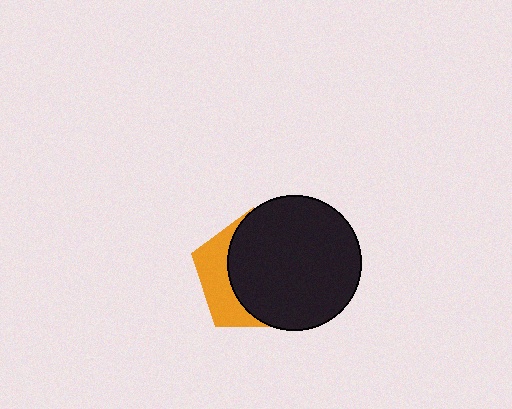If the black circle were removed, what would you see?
You would see the complete orange pentagon.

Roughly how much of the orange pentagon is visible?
A small part of it is visible (roughly 31%).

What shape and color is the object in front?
The object in front is a black circle.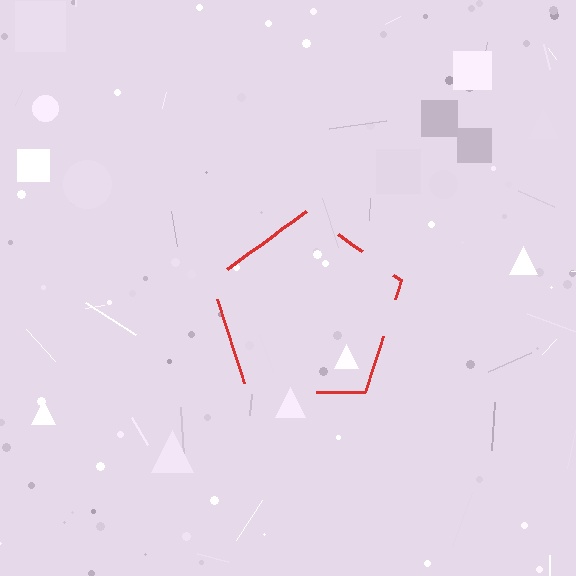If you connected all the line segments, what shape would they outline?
They would outline a pentagon.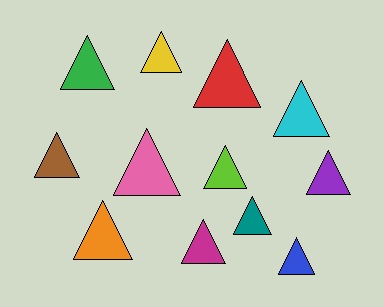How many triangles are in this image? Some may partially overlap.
There are 12 triangles.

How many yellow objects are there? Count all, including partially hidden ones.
There is 1 yellow object.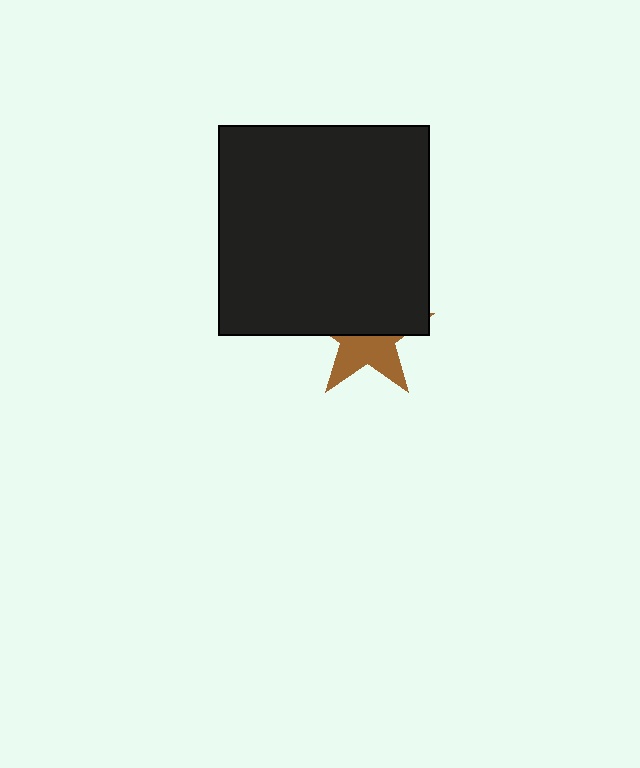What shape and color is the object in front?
The object in front is a black square.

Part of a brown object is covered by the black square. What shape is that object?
It is a star.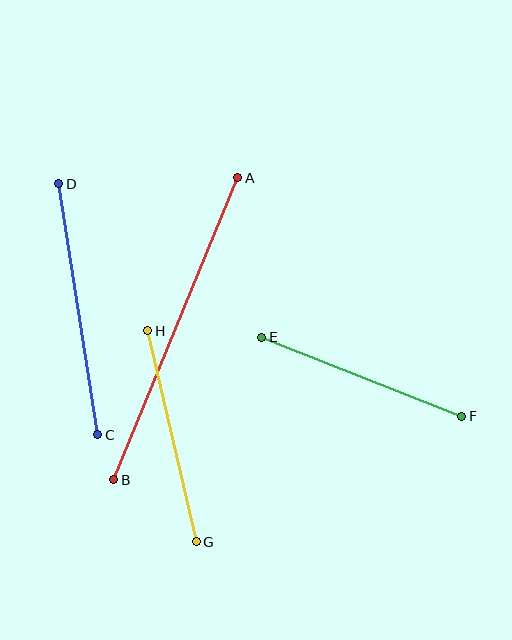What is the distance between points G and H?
The distance is approximately 216 pixels.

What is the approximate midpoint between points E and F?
The midpoint is at approximately (362, 377) pixels.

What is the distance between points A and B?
The distance is approximately 327 pixels.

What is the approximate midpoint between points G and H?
The midpoint is at approximately (172, 436) pixels.